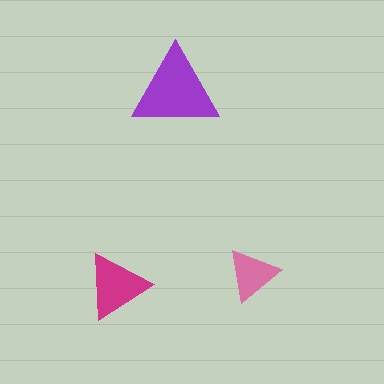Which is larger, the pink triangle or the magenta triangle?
The magenta one.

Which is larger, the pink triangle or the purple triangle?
The purple one.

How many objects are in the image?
There are 3 objects in the image.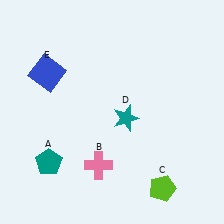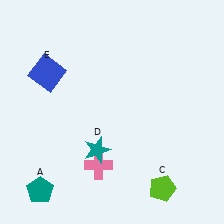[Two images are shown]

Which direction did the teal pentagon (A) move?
The teal pentagon (A) moved down.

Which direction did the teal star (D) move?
The teal star (D) moved down.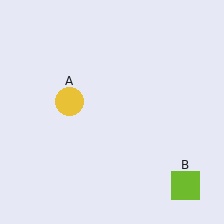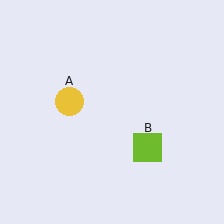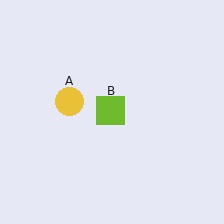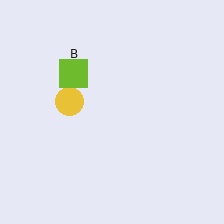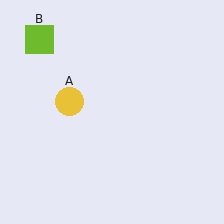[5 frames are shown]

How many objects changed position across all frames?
1 object changed position: lime square (object B).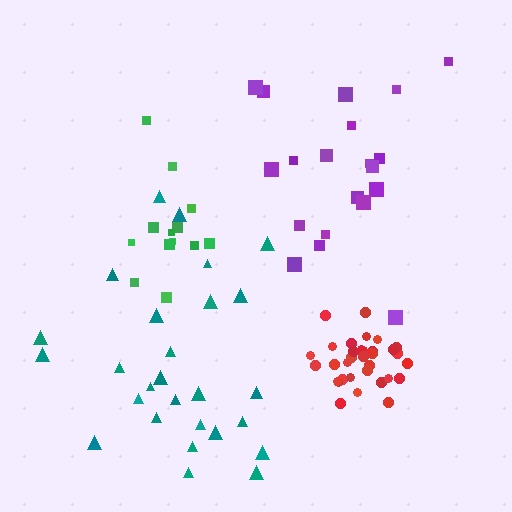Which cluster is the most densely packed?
Red.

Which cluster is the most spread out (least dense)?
Teal.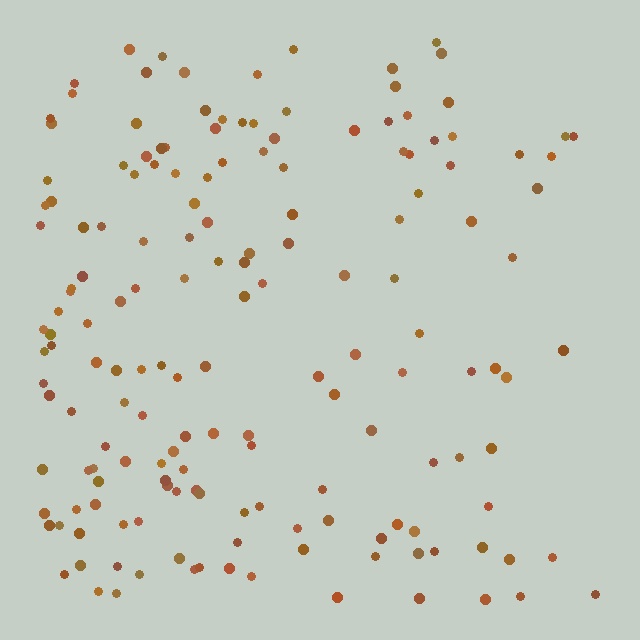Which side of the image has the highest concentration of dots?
The left.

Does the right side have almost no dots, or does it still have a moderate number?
Still a moderate number, just noticeably fewer than the left.